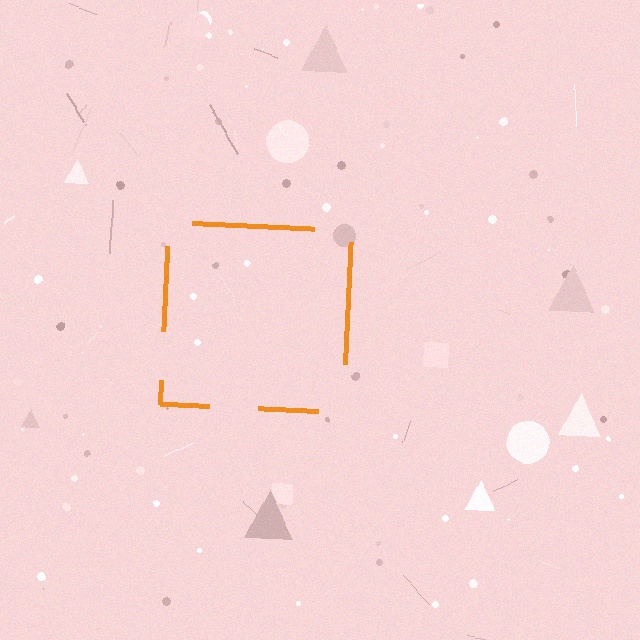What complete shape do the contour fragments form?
The contour fragments form a square.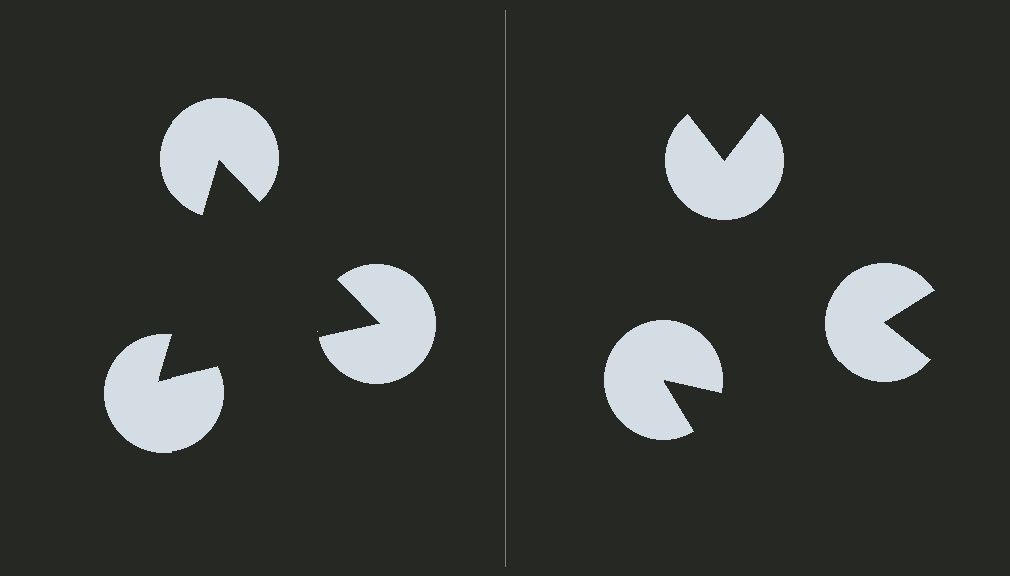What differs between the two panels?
The pac-man discs are positioned identically on both sides; only the wedge orientations differ. On the left they align to a triangle; on the right they are misaligned.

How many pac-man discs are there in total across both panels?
6 — 3 on each side.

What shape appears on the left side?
An illusory triangle.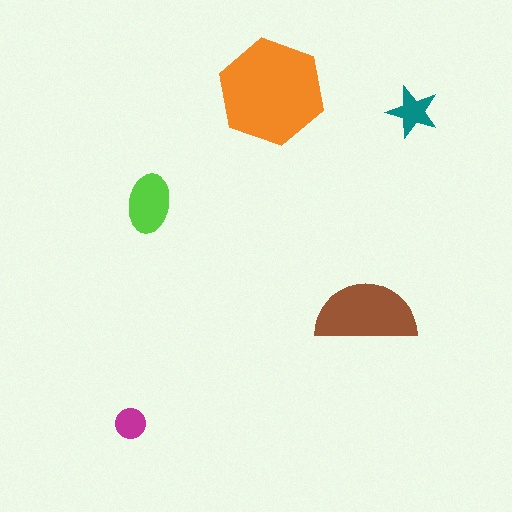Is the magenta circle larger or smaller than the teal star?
Smaller.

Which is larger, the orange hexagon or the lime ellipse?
The orange hexagon.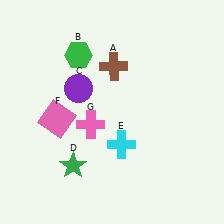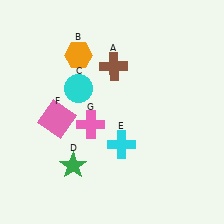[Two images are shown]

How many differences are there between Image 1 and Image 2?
There are 2 differences between the two images.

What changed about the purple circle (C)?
In Image 1, C is purple. In Image 2, it changed to cyan.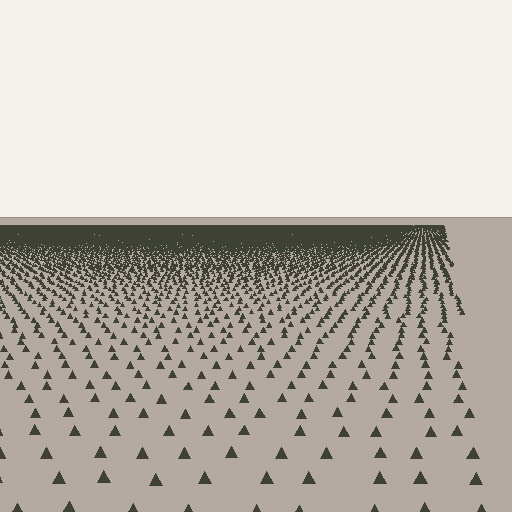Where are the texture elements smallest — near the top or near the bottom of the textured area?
Near the top.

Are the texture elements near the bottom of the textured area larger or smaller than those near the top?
Larger. Near the bottom, elements are closer to the viewer and appear at a bigger on-screen size.